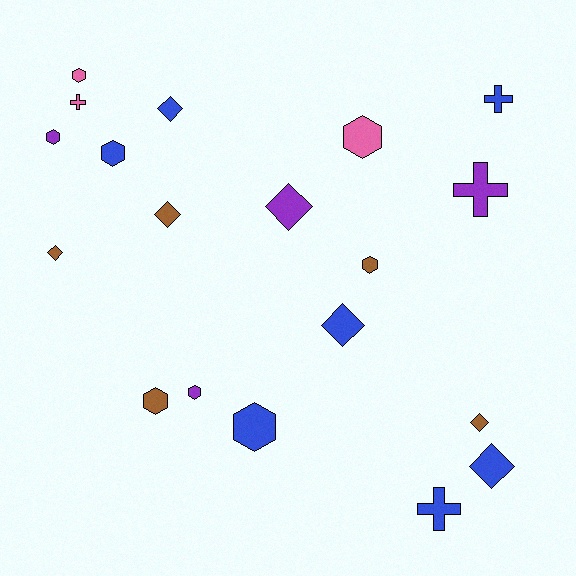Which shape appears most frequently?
Hexagon, with 8 objects.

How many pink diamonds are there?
There are no pink diamonds.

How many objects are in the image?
There are 19 objects.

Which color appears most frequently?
Blue, with 7 objects.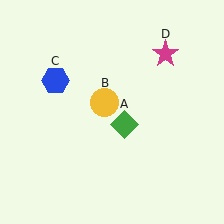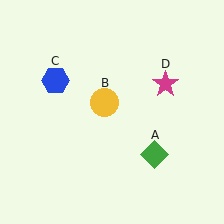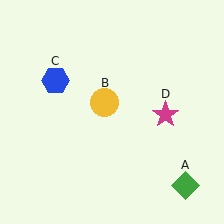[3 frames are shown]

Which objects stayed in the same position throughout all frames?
Yellow circle (object B) and blue hexagon (object C) remained stationary.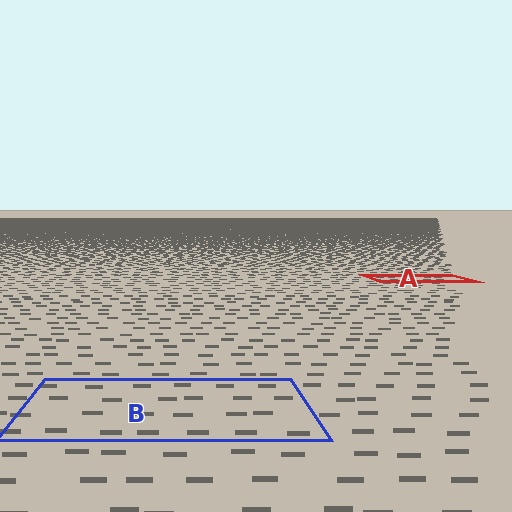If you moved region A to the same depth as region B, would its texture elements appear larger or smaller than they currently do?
They would appear larger. At a closer depth, the same texture elements are projected at a bigger on-screen size.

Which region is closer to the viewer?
Region B is closer. The texture elements there are larger and more spread out.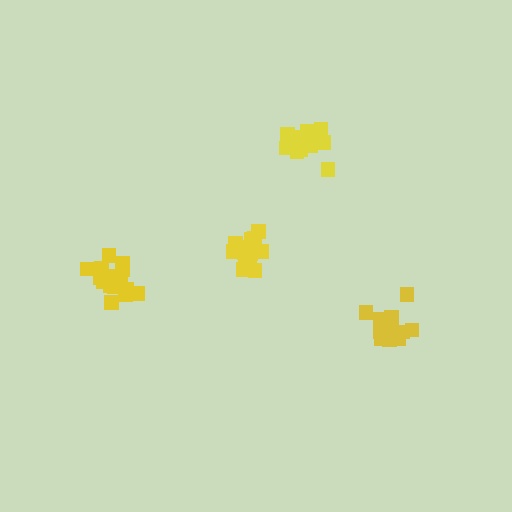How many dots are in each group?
Group 1: 15 dots, Group 2: 18 dots, Group 3: 14 dots, Group 4: 15 dots (62 total).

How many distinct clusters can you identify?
There are 4 distinct clusters.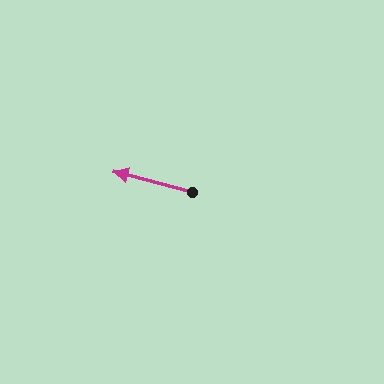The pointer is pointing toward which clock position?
Roughly 9 o'clock.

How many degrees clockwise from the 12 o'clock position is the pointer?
Approximately 285 degrees.